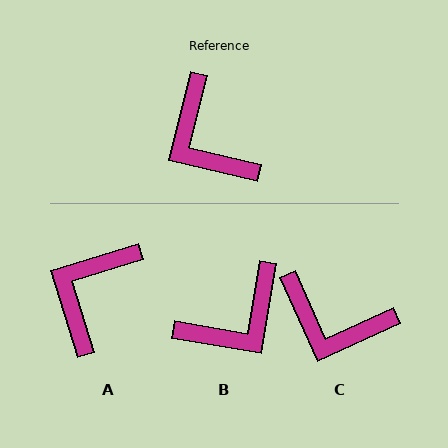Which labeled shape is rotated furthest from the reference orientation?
B, about 94 degrees away.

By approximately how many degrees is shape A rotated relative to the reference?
Approximately 59 degrees clockwise.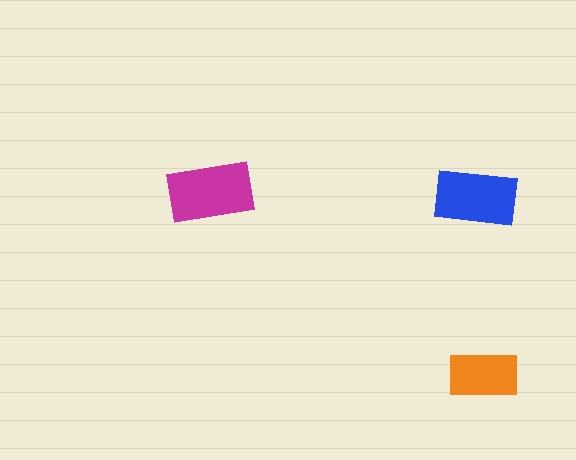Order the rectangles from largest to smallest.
the magenta one, the blue one, the orange one.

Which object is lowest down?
The orange rectangle is bottommost.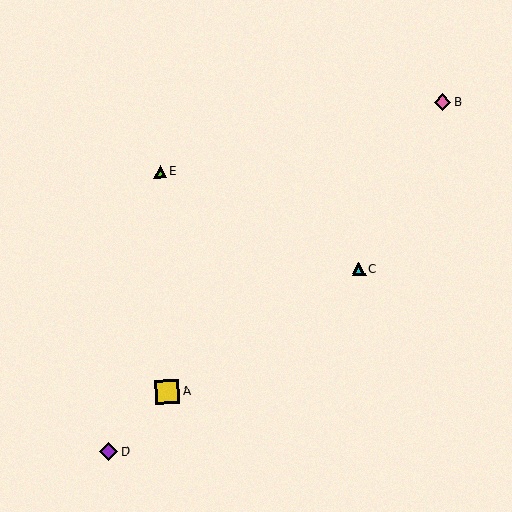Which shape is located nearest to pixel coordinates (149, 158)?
The lime triangle (labeled E) at (160, 172) is nearest to that location.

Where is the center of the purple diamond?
The center of the purple diamond is at (109, 452).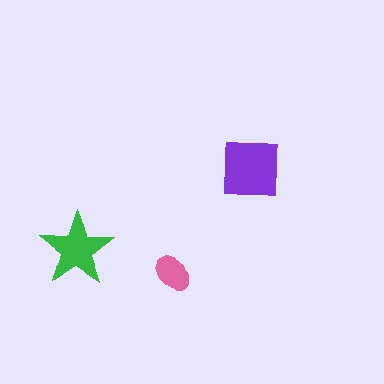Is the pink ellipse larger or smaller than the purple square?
Smaller.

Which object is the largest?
The purple square.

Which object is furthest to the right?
The purple square is rightmost.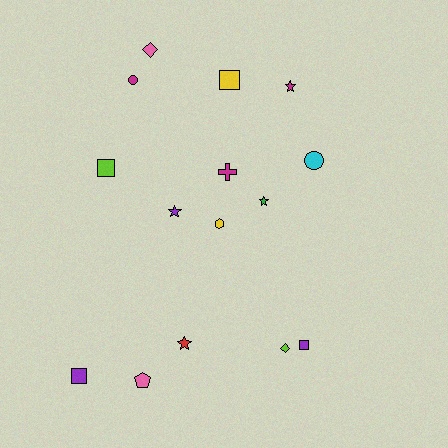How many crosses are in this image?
There is 1 cross.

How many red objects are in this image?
There is 1 red object.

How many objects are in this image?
There are 15 objects.